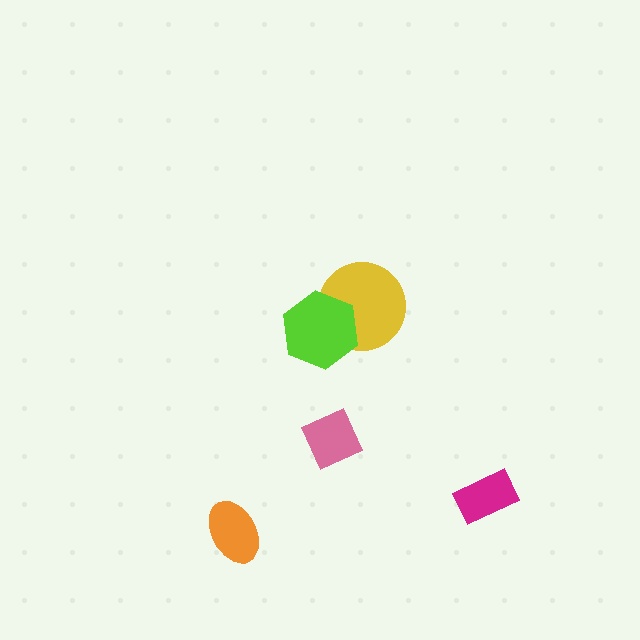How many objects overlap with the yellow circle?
1 object overlaps with the yellow circle.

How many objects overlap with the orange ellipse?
0 objects overlap with the orange ellipse.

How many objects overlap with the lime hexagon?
1 object overlaps with the lime hexagon.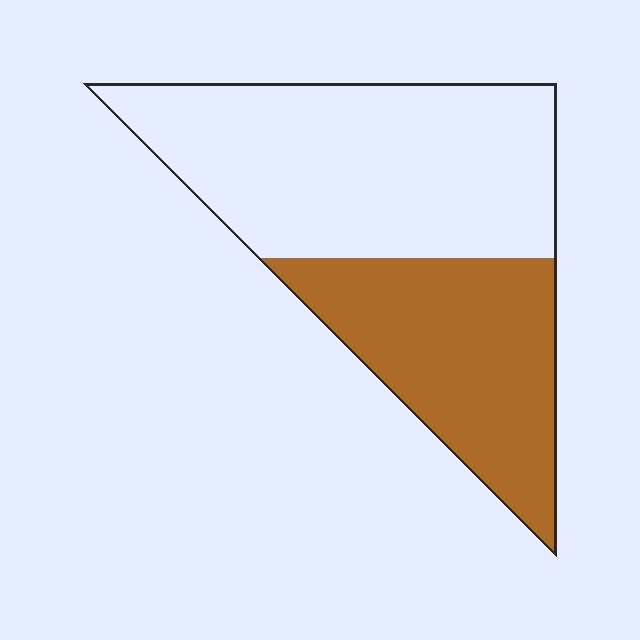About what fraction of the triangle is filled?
About two fifths (2/5).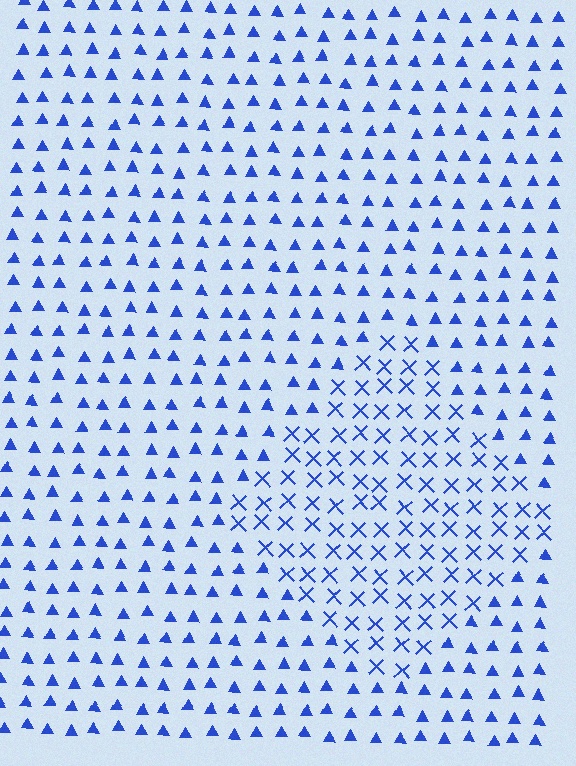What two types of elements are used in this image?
The image uses X marks inside the diamond region and triangles outside it.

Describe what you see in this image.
The image is filled with small blue elements arranged in a uniform grid. A diamond-shaped region contains X marks, while the surrounding area contains triangles. The boundary is defined purely by the change in element shape.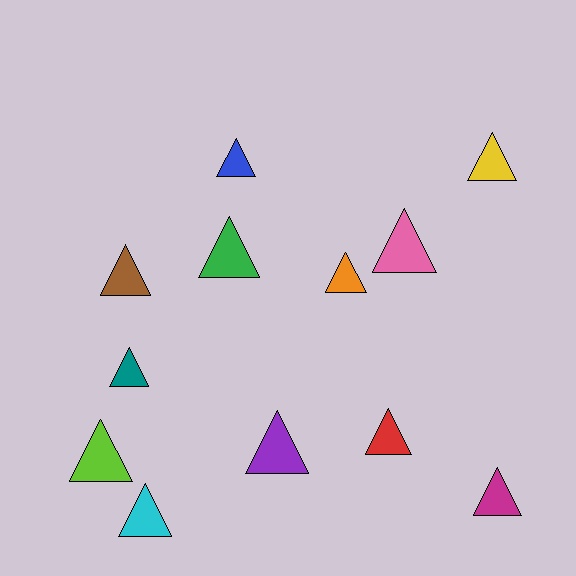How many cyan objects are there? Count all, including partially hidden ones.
There is 1 cyan object.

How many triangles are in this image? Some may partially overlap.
There are 12 triangles.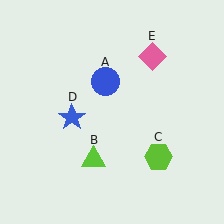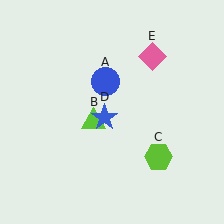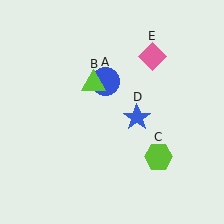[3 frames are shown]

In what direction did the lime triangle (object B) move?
The lime triangle (object B) moved up.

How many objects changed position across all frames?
2 objects changed position: lime triangle (object B), blue star (object D).